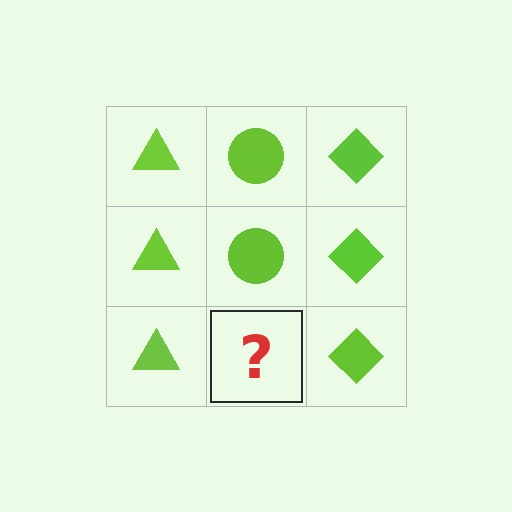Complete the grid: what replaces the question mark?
The question mark should be replaced with a lime circle.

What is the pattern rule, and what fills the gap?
The rule is that each column has a consistent shape. The gap should be filled with a lime circle.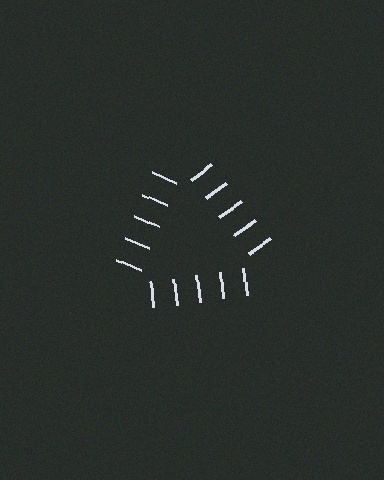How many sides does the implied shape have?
3 sides — the line-ends trace a triangle.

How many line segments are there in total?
15 — 5 along each of the 3 edges.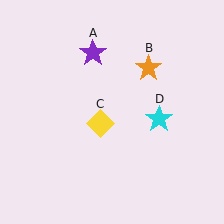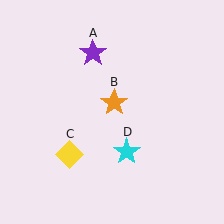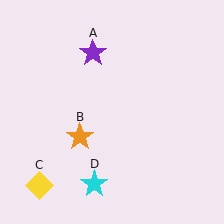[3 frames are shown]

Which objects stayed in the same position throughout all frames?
Purple star (object A) remained stationary.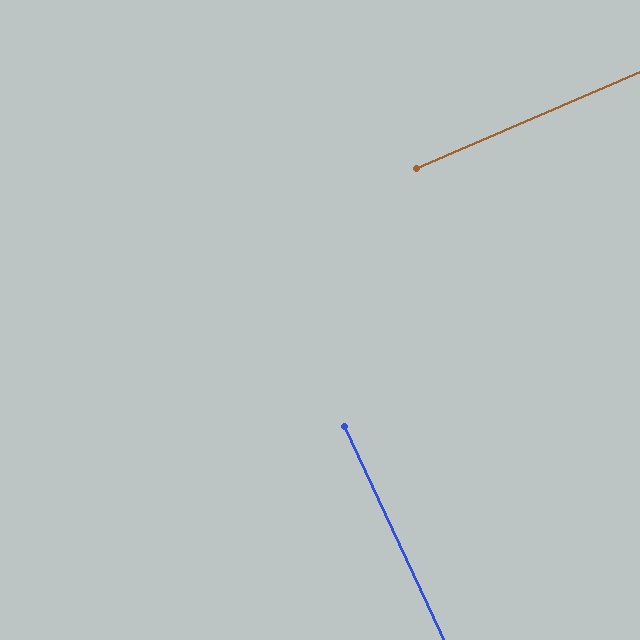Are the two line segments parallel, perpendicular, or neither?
Perpendicular — they meet at approximately 88°.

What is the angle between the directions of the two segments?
Approximately 88 degrees.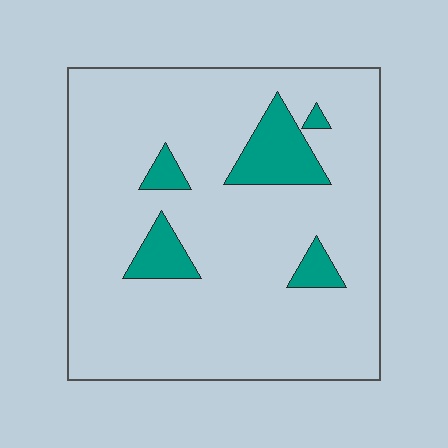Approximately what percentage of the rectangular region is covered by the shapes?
Approximately 10%.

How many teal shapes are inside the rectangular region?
5.